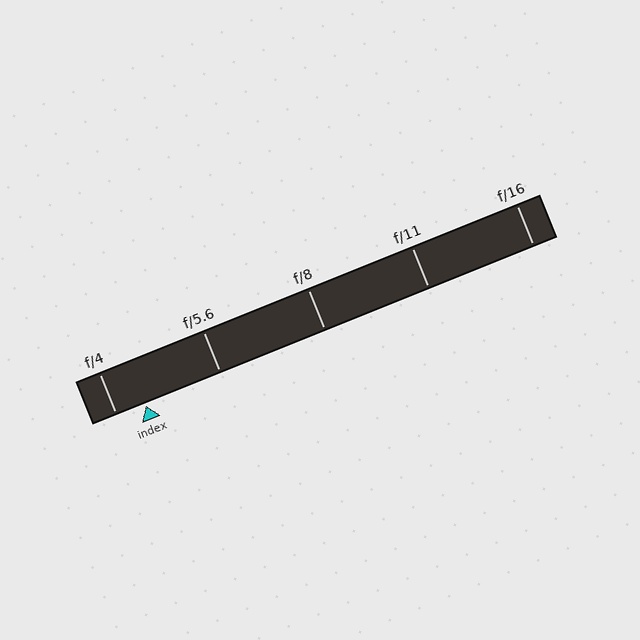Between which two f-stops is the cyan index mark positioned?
The index mark is between f/4 and f/5.6.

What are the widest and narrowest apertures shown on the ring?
The widest aperture shown is f/4 and the narrowest is f/16.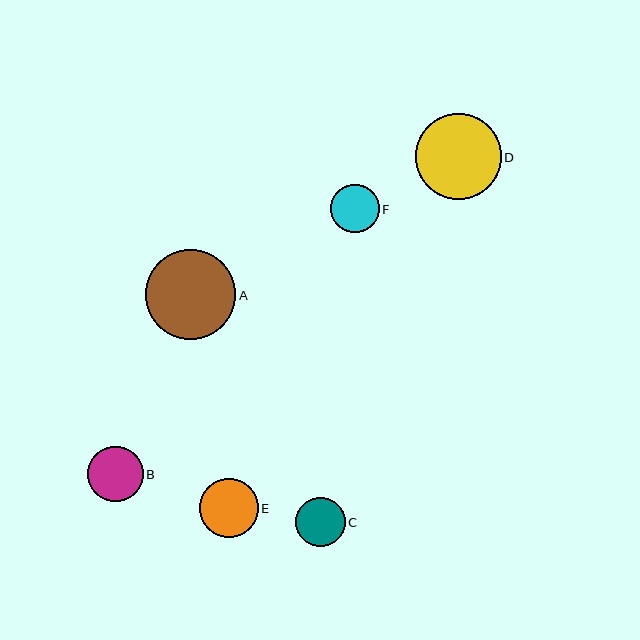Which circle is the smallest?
Circle F is the smallest with a size of approximately 48 pixels.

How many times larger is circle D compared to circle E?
Circle D is approximately 1.5 times the size of circle E.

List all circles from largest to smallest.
From largest to smallest: A, D, E, B, C, F.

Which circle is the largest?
Circle A is the largest with a size of approximately 90 pixels.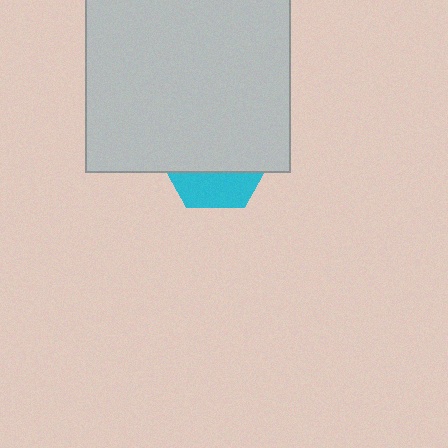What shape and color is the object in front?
The object in front is a light gray rectangle.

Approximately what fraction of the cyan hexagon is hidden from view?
Roughly 69% of the cyan hexagon is hidden behind the light gray rectangle.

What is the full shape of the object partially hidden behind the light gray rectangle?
The partially hidden object is a cyan hexagon.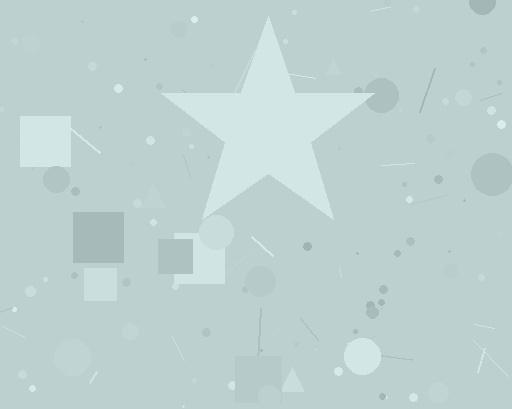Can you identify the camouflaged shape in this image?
The camouflaged shape is a star.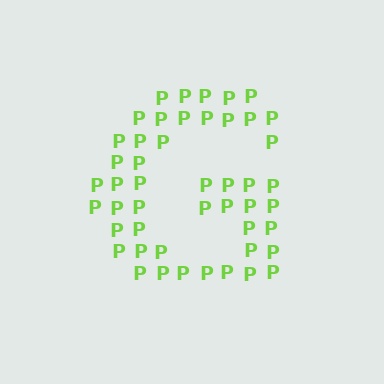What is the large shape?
The large shape is the letter G.